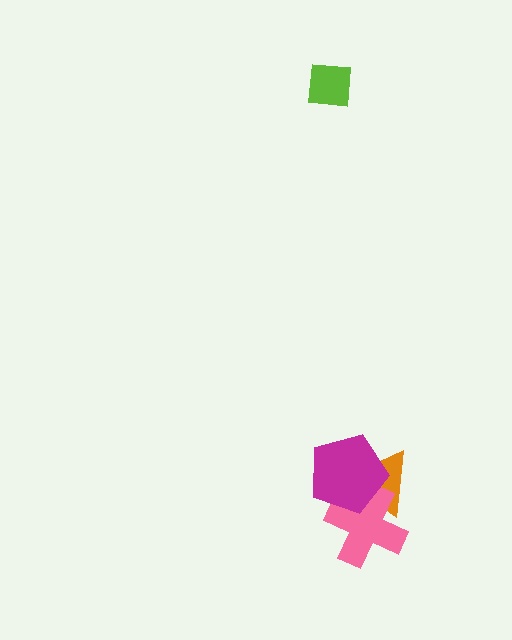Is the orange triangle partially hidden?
Yes, it is partially covered by another shape.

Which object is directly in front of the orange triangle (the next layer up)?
The pink cross is directly in front of the orange triangle.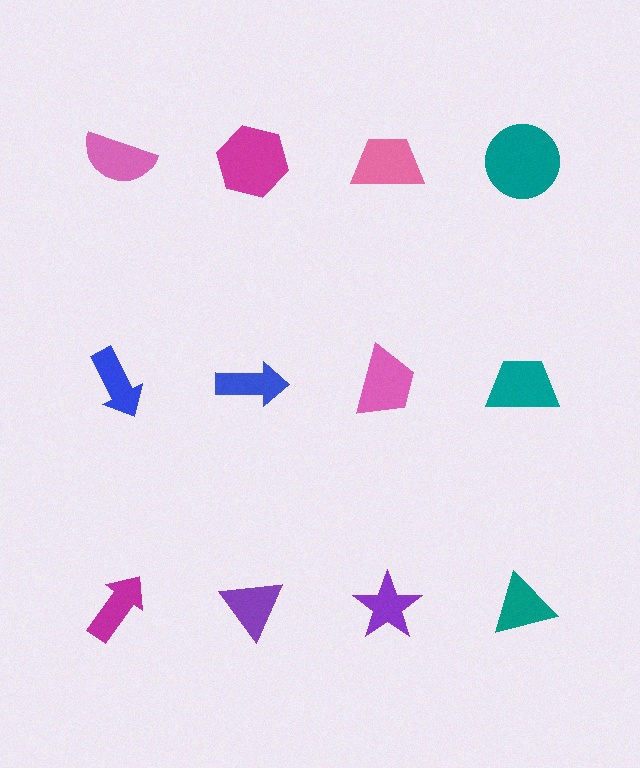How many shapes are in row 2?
4 shapes.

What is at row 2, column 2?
A blue arrow.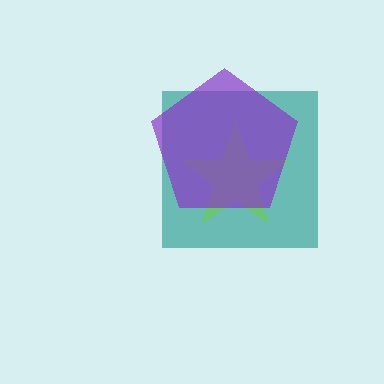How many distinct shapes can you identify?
There are 3 distinct shapes: a teal square, a lime star, a purple pentagon.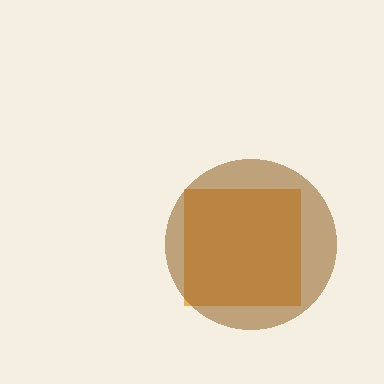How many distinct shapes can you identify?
There are 2 distinct shapes: an orange square, a brown circle.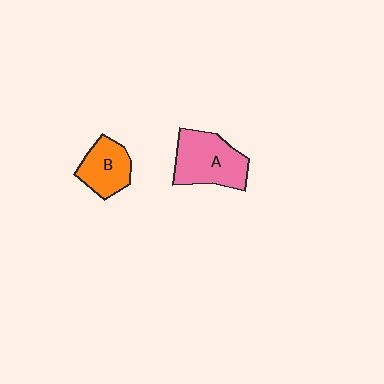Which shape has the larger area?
Shape A (pink).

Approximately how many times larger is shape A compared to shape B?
Approximately 1.5 times.